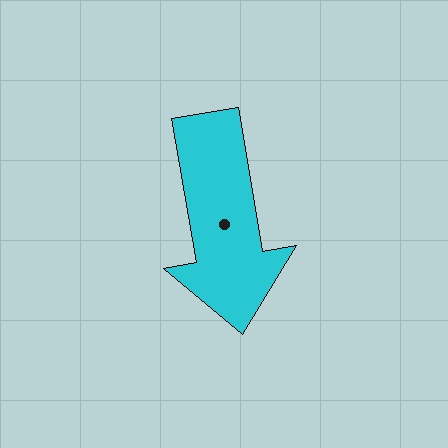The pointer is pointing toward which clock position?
Roughly 6 o'clock.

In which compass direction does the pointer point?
South.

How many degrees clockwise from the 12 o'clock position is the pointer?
Approximately 170 degrees.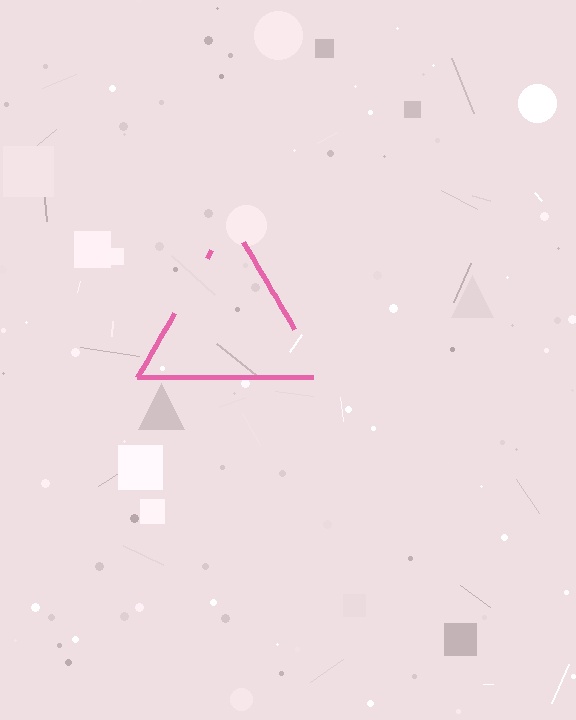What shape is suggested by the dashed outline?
The dashed outline suggests a triangle.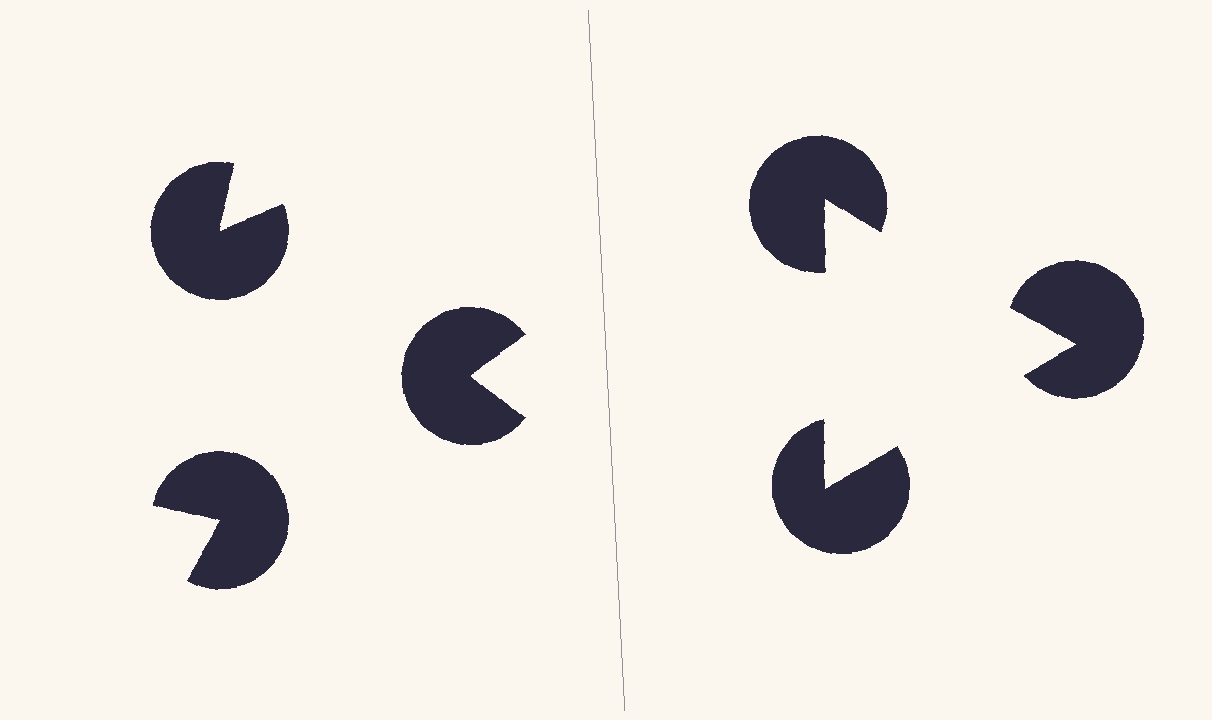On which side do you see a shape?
An illusory triangle appears on the right side. On the left side the wedge cuts are rotated, so no coherent shape forms.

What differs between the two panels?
The pac-man discs are positioned identically on both sides; only the wedge orientations differ. On the right they align to a triangle; on the left they are misaligned.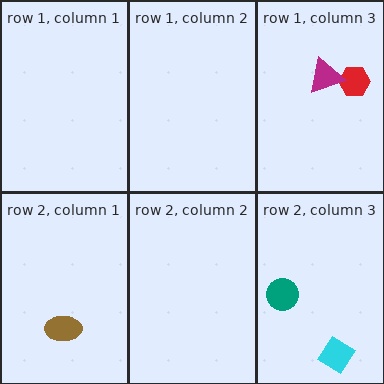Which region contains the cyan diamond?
The row 2, column 3 region.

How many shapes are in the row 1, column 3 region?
2.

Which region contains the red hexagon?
The row 1, column 3 region.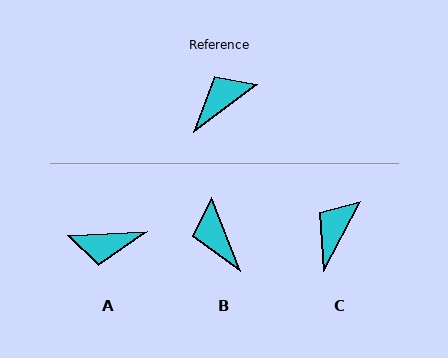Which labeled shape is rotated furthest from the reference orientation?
A, about 146 degrees away.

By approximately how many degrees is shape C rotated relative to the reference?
Approximately 25 degrees counter-clockwise.